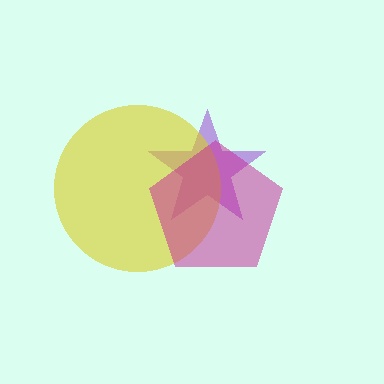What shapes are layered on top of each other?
The layered shapes are: a purple star, a yellow circle, a magenta pentagon.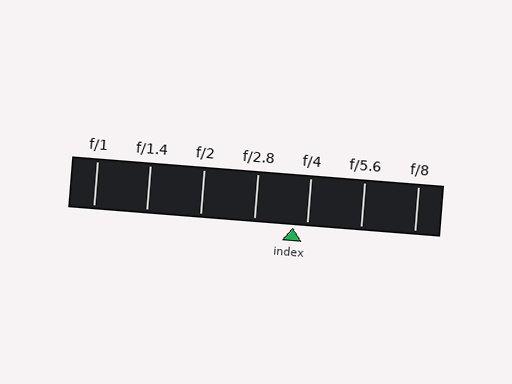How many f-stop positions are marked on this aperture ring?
There are 7 f-stop positions marked.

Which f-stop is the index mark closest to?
The index mark is closest to f/4.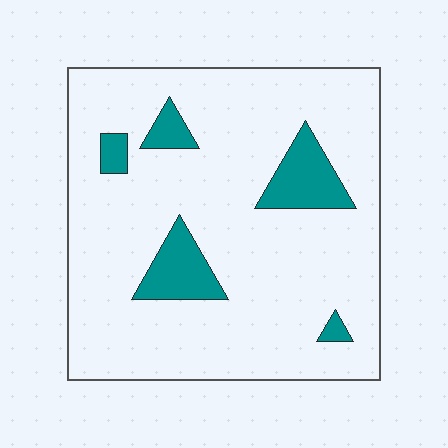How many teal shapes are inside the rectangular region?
5.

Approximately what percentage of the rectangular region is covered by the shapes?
Approximately 10%.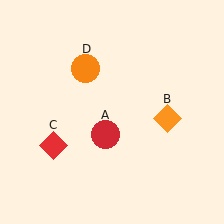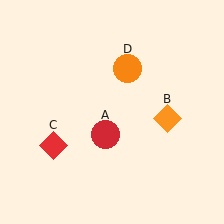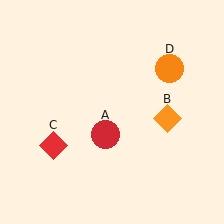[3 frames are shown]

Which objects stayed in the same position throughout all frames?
Red circle (object A) and orange diamond (object B) and red diamond (object C) remained stationary.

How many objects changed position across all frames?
1 object changed position: orange circle (object D).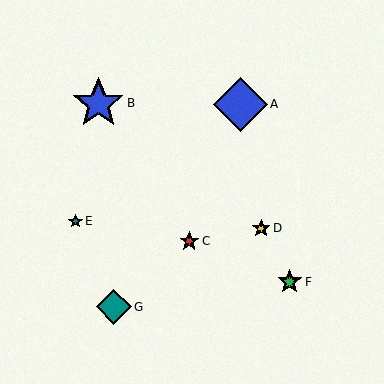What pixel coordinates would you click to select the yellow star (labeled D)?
Click at (261, 228) to select the yellow star D.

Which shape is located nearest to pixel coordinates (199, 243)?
The red star (labeled C) at (189, 241) is nearest to that location.